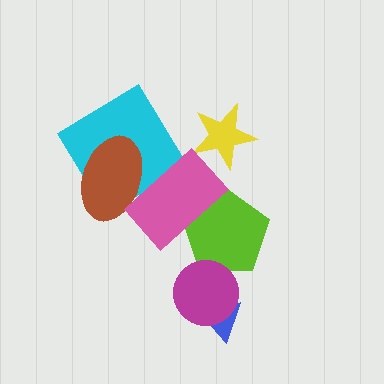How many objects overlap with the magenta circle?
2 objects overlap with the magenta circle.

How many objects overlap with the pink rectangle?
3 objects overlap with the pink rectangle.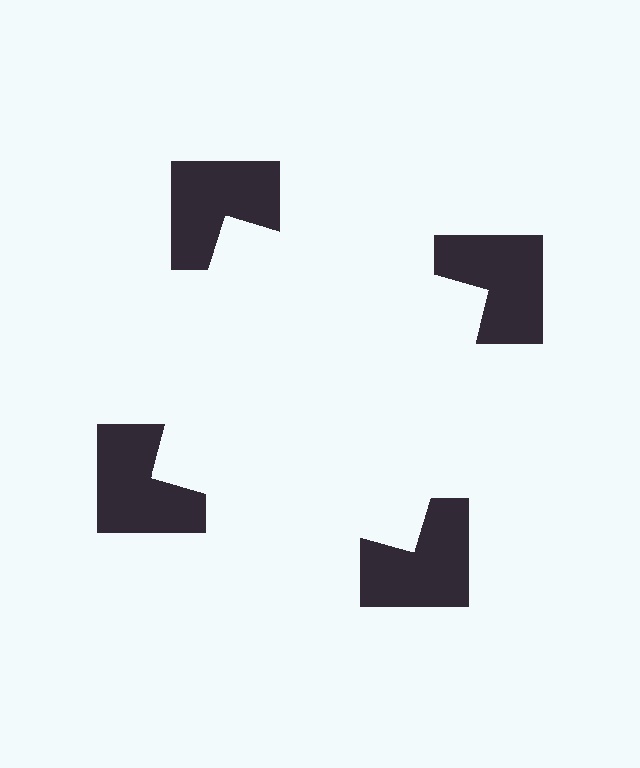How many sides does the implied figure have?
4 sides.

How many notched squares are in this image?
There are 4 — one at each vertex of the illusory square.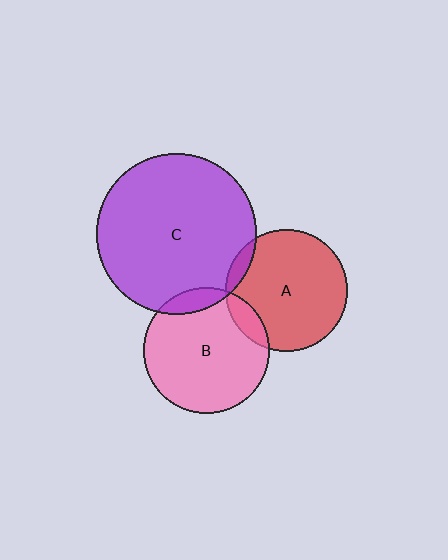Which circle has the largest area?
Circle C (purple).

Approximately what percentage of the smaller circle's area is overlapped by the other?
Approximately 5%.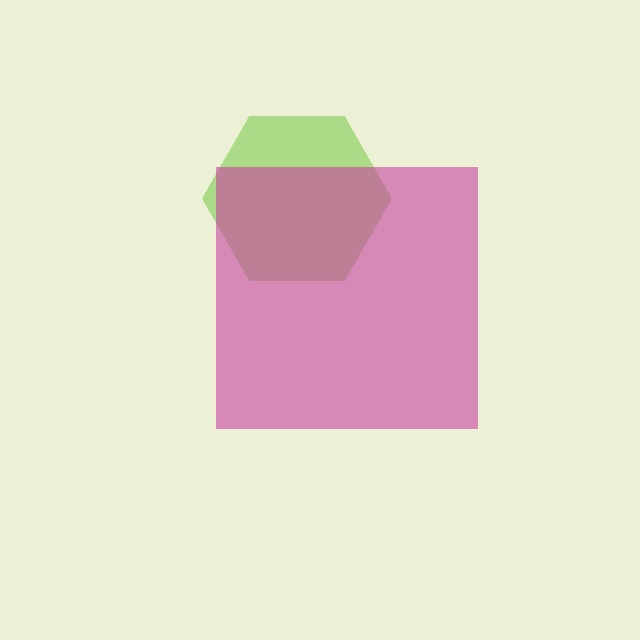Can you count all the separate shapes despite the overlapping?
Yes, there are 2 separate shapes.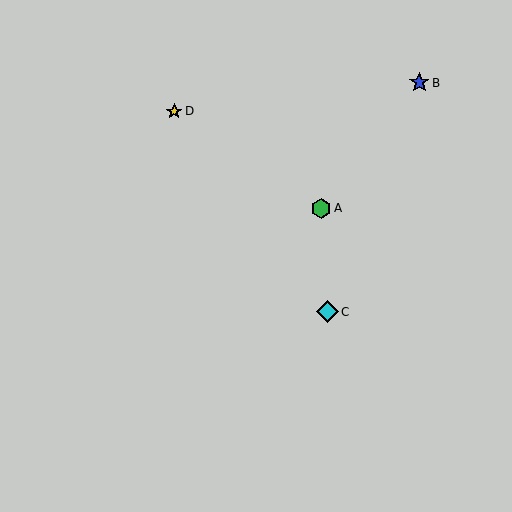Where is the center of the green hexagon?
The center of the green hexagon is at (321, 208).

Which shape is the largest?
The cyan diamond (labeled C) is the largest.